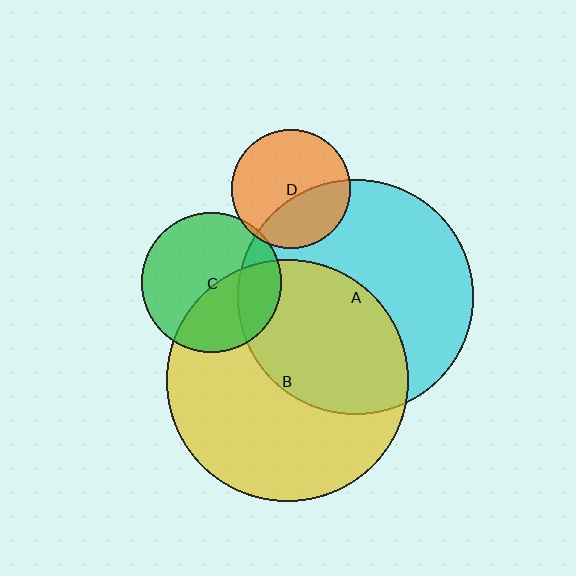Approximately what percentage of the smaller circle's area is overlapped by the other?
Approximately 35%.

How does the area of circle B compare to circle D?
Approximately 4.1 times.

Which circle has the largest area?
Circle B (yellow).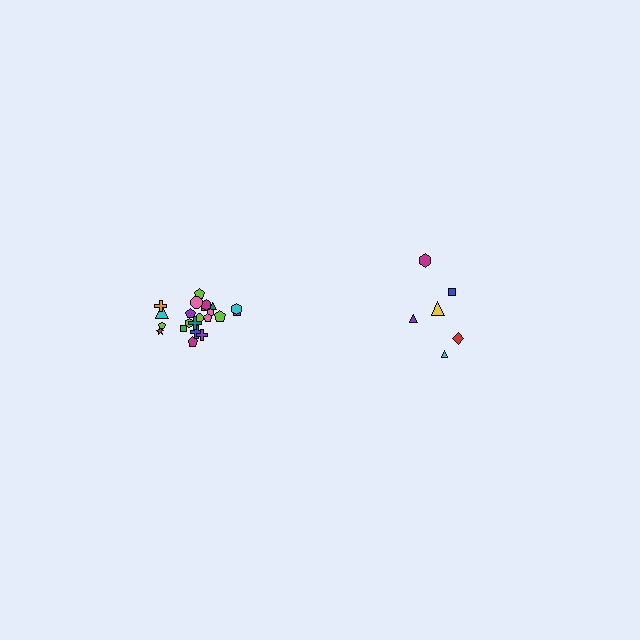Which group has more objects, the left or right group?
The left group.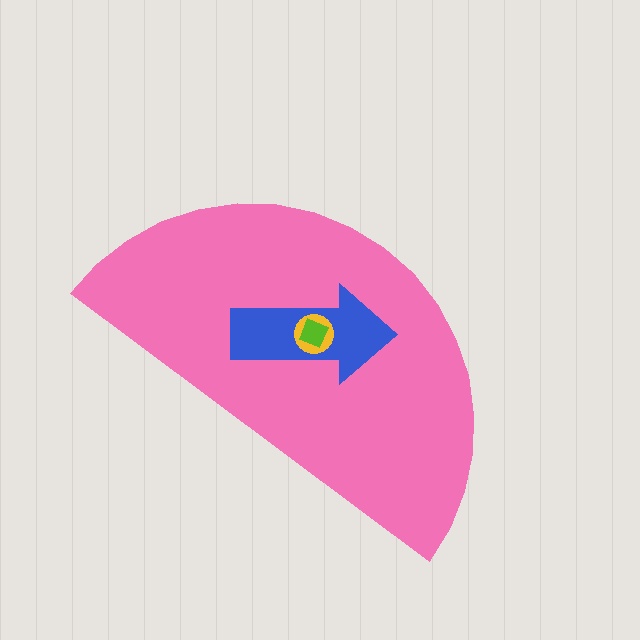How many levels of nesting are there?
4.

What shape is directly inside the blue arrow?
The yellow circle.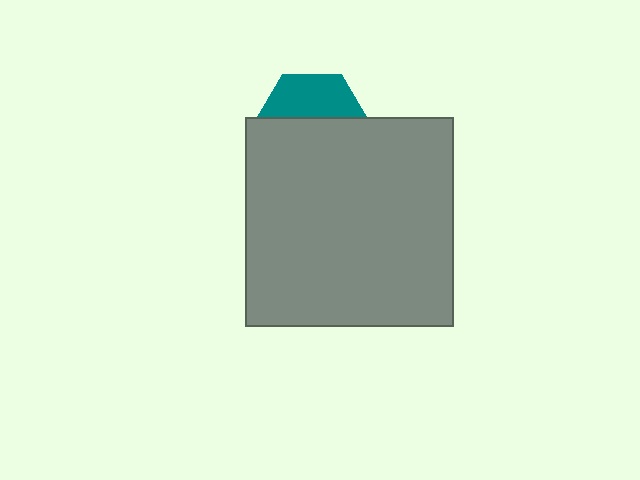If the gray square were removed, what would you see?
You would see the complete teal hexagon.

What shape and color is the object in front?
The object in front is a gray square.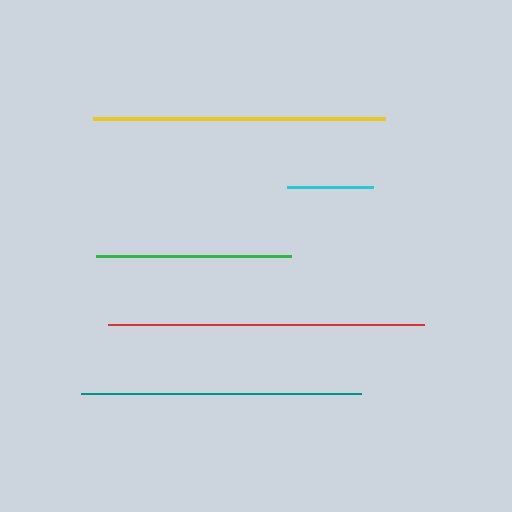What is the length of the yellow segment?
The yellow segment is approximately 291 pixels long.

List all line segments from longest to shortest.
From longest to shortest: red, yellow, teal, green, cyan.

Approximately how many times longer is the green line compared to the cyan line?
The green line is approximately 2.3 times the length of the cyan line.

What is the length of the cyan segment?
The cyan segment is approximately 85 pixels long.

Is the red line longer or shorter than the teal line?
The red line is longer than the teal line.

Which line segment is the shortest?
The cyan line is the shortest at approximately 85 pixels.